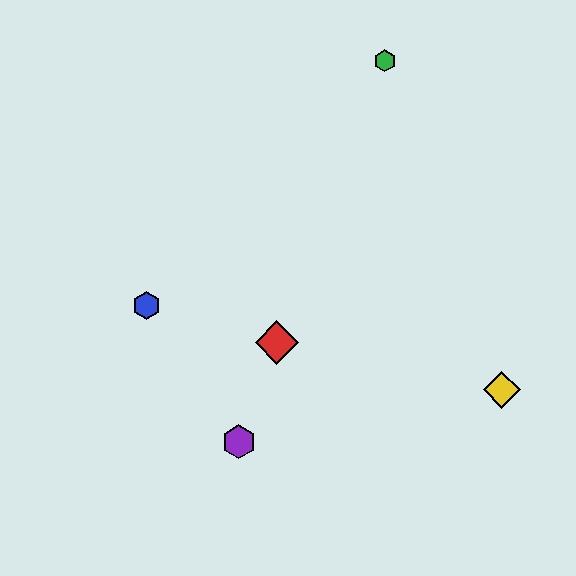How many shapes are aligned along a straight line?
3 shapes (the red diamond, the green hexagon, the purple hexagon) are aligned along a straight line.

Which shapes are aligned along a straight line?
The red diamond, the green hexagon, the purple hexagon are aligned along a straight line.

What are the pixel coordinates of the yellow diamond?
The yellow diamond is at (502, 390).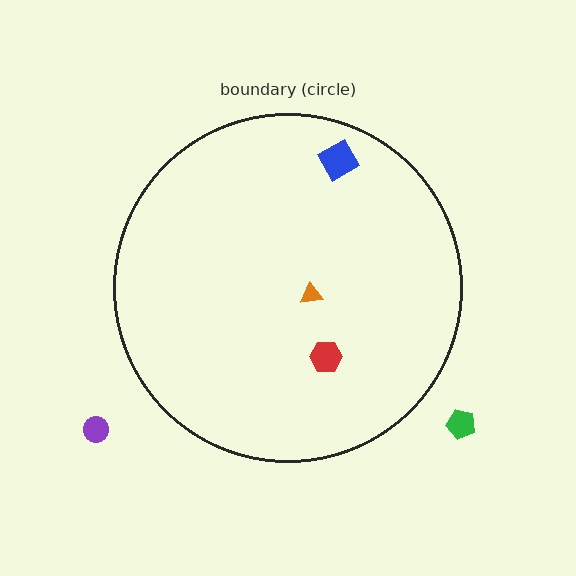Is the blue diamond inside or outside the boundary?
Inside.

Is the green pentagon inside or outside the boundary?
Outside.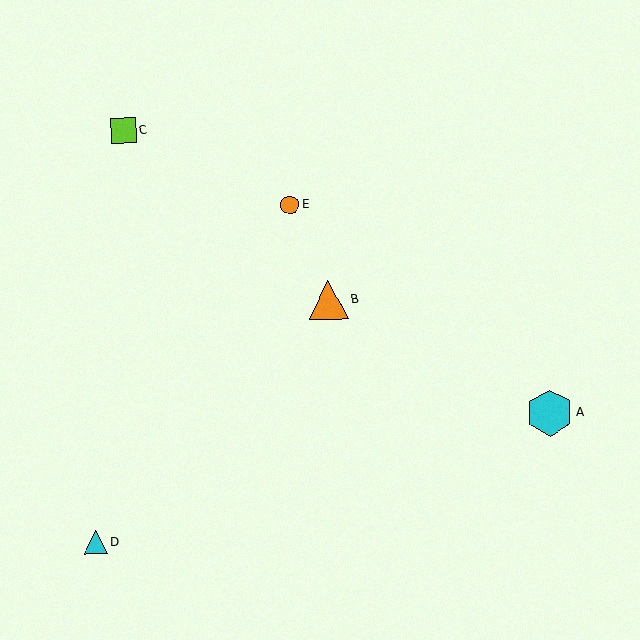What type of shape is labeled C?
Shape C is a lime square.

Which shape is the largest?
The cyan hexagon (labeled A) is the largest.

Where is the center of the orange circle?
The center of the orange circle is at (290, 205).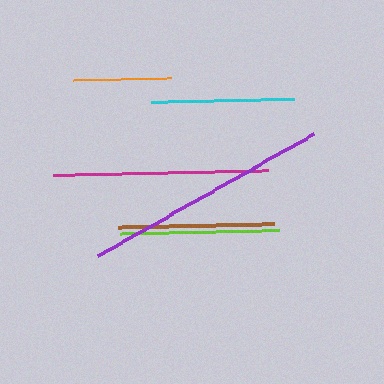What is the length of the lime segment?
The lime segment is approximately 159 pixels long.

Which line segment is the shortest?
The orange line is the shortest at approximately 97 pixels.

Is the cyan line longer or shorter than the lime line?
The lime line is longer than the cyan line.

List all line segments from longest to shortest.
From longest to shortest: purple, magenta, lime, brown, cyan, orange.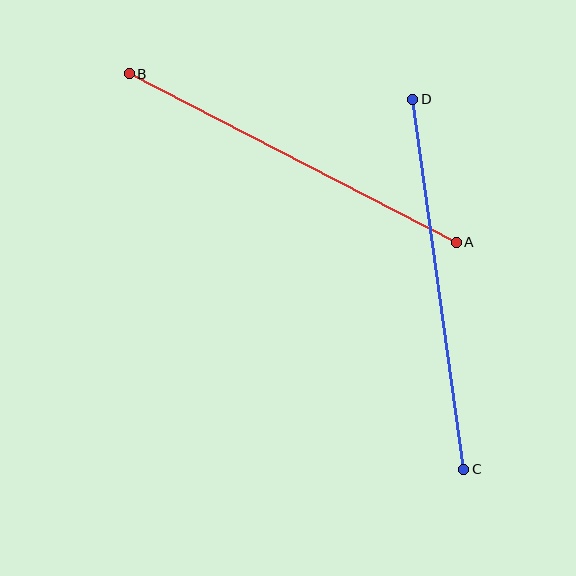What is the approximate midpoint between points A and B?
The midpoint is at approximately (293, 158) pixels.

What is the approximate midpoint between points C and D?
The midpoint is at approximately (438, 284) pixels.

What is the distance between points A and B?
The distance is approximately 368 pixels.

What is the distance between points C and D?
The distance is approximately 374 pixels.